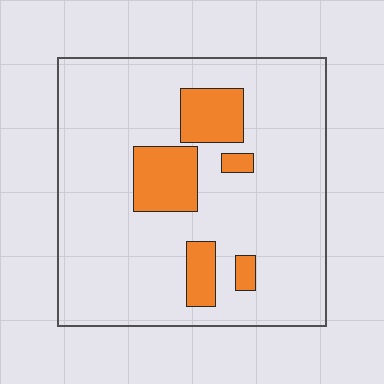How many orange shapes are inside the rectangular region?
5.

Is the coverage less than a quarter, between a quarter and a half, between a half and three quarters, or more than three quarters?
Less than a quarter.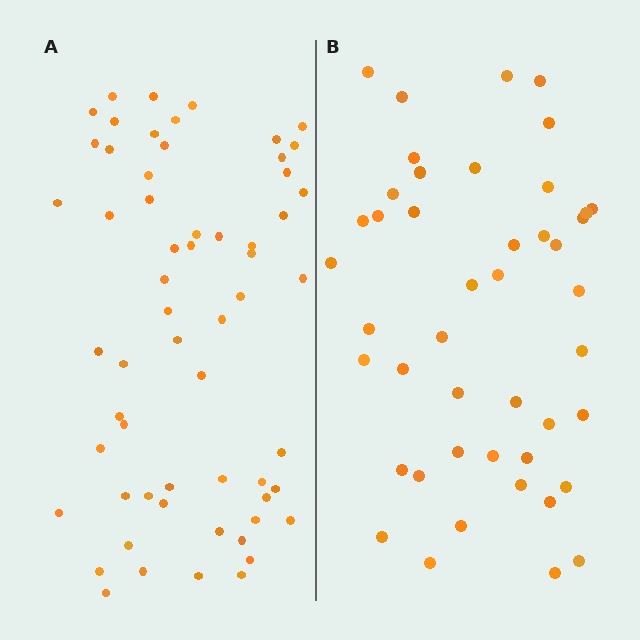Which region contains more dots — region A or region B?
Region A (the left region) has more dots.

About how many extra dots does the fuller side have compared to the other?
Region A has approximately 15 more dots than region B.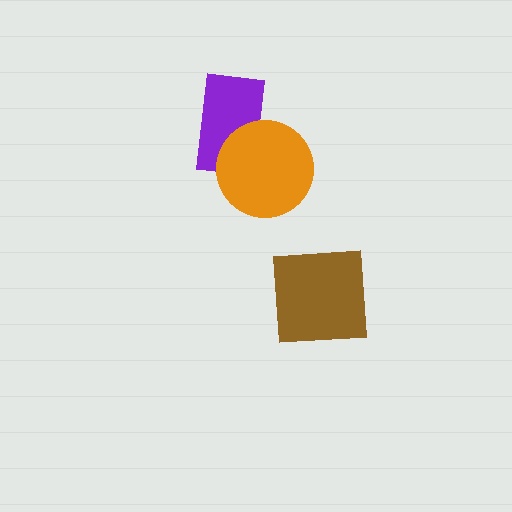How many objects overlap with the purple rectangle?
1 object overlaps with the purple rectangle.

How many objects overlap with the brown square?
0 objects overlap with the brown square.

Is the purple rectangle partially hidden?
Yes, it is partially covered by another shape.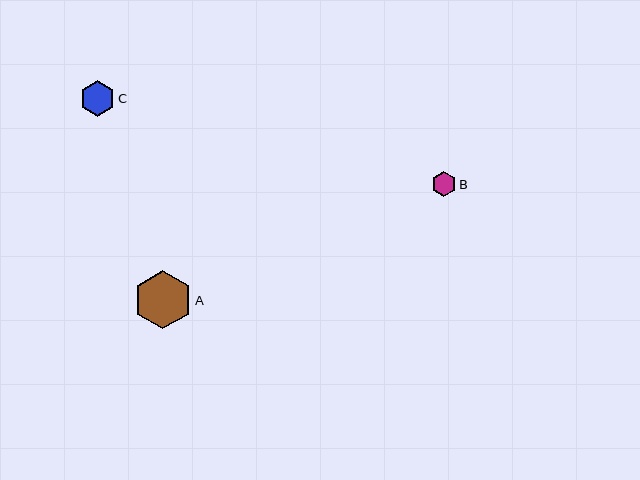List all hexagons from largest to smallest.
From largest to smallest: A, C, B.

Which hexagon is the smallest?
Hexagon B is the smallest with a size of approximately 25 pixels.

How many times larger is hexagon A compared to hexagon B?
Hexagon A is approximately 2.4 times the size of hexagon B.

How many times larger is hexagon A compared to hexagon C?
Hexagon A is approximately 1.6 times the size of hexagon C.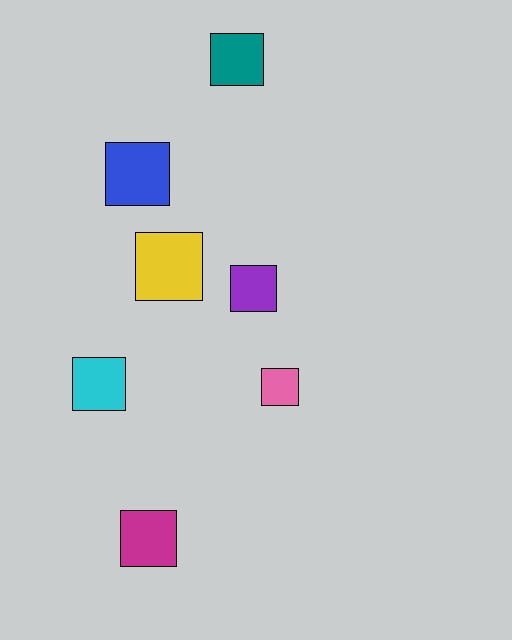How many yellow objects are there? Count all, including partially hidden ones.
There is 1 yellow object.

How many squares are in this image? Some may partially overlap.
There are 7 squares.